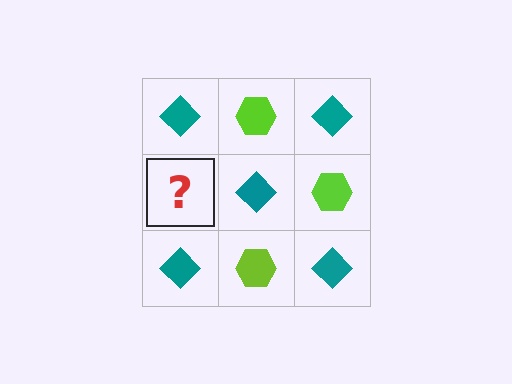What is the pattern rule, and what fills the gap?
The rule is that it alternates teal diamond and lime hexagon in a checkerboard pattern. The gap should be filled with a lime hexagon.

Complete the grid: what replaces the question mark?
The question mark should be replaced with a lime hexagon.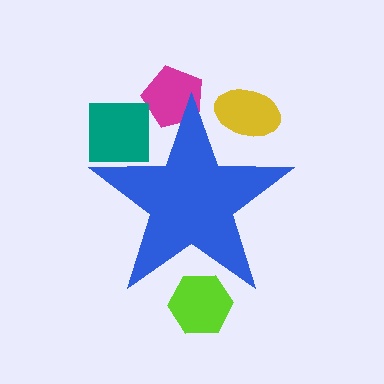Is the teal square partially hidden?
Yes, the teal square is partially hidden behind the blue star.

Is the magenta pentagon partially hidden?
Yes, the magenta pentagon is partially hidden behind the blue star.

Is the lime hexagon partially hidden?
Yes, the lime hexagon is partially hidden behind the blue star.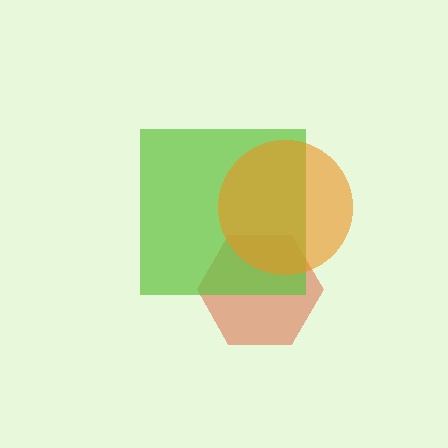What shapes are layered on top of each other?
The layered shapes are: a red hexagon, a lime square, an orange circle.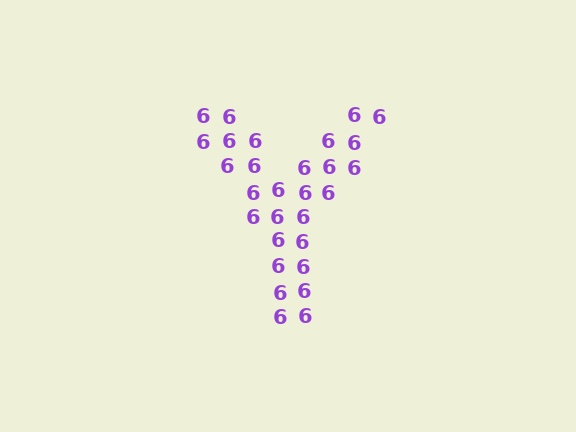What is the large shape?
The large shape is the letter Y.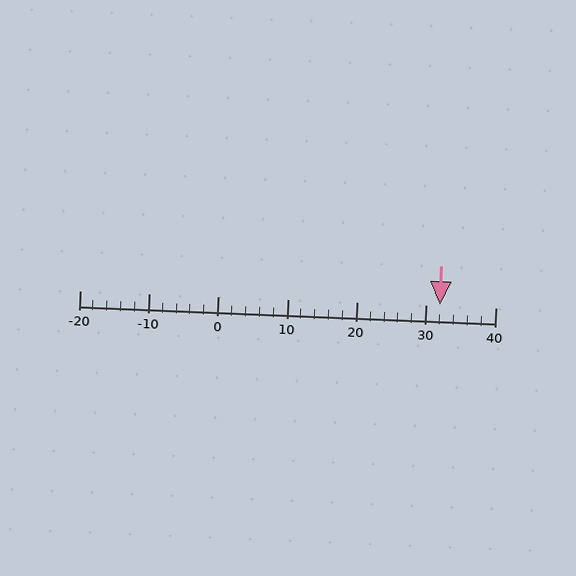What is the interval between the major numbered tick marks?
The major tick marks are spaced 10 units apart.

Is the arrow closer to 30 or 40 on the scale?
The arrow is closer to 30.